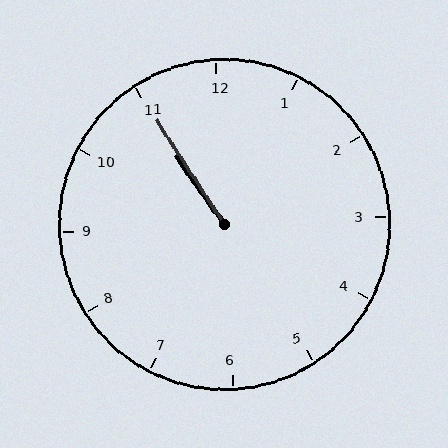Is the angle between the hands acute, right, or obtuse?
It is acute.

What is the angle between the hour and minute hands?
Approximately 2 degrees.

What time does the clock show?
10:55.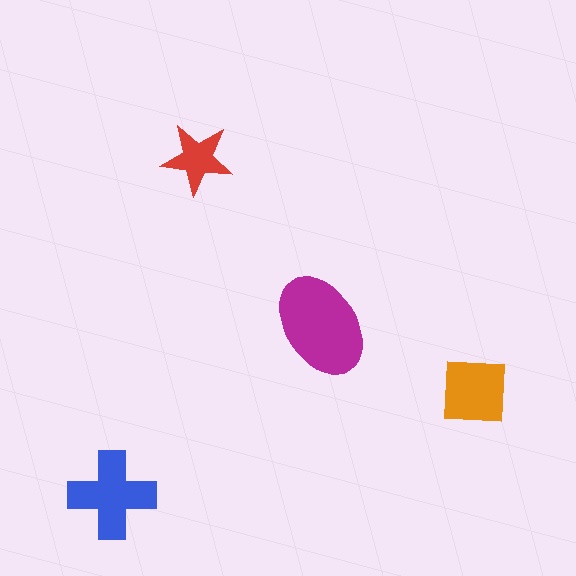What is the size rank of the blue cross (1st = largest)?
2nd.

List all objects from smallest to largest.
The red star, the orange square, the blue cross, the magenta ellipse.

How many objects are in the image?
There are 4 objects in the image.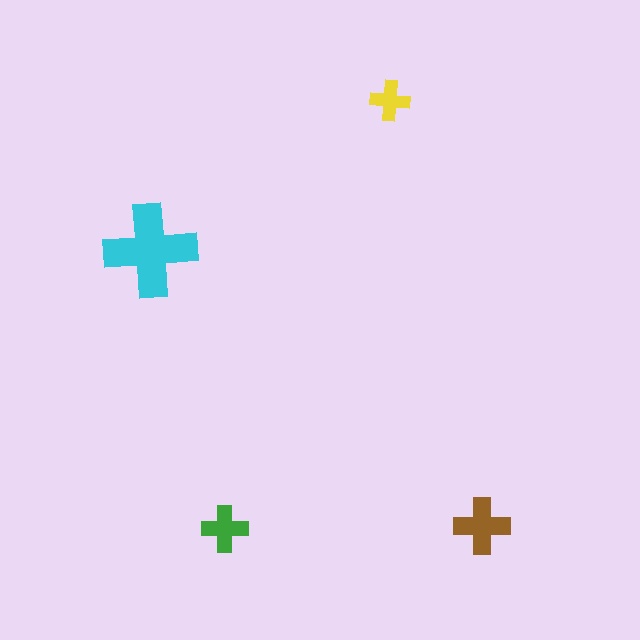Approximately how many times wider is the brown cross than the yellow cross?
About 1.5 times wider.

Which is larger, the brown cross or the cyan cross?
The cyan one.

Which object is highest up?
The yellow cross is topmost.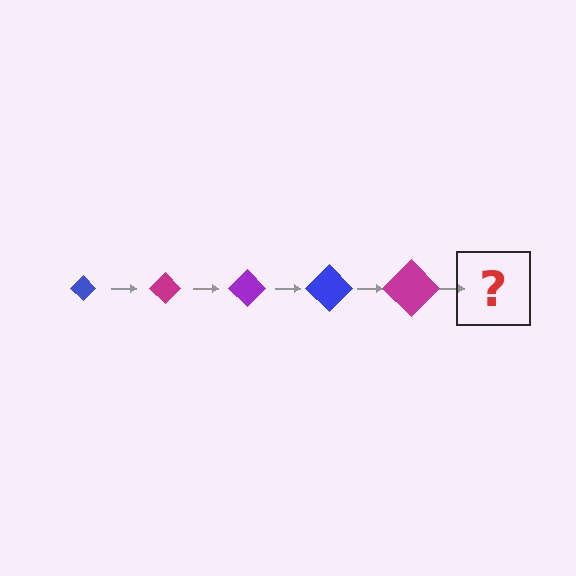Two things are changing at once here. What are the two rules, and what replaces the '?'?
The two rules are that the diamond grows larger each step and the color cycles through blue, magenta, and purple. The '?' should be a purple diamond, larger than the previous one.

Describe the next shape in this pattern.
It should be a purple diamond, larger than the previous one.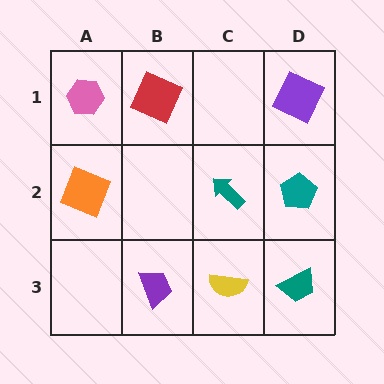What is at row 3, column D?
A teal trapezoid.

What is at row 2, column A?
An orange square.